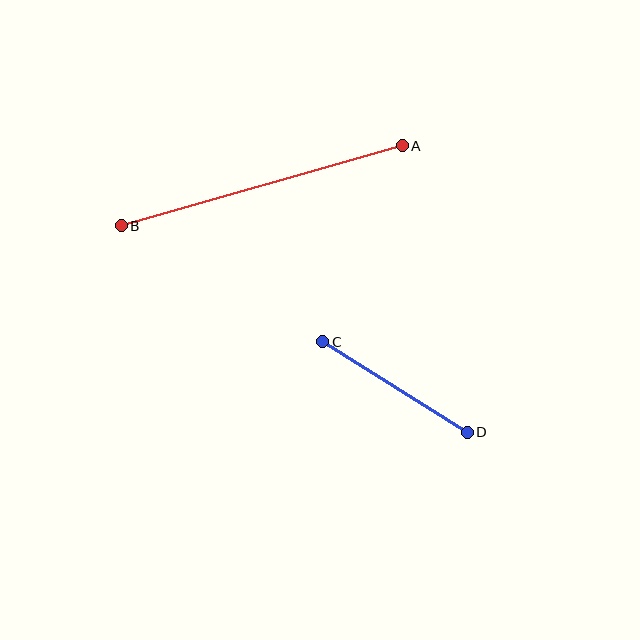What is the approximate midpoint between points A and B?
The midpoint is at approximately (262, 186) pixels.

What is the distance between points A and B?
The distance is approximately 292 pixels.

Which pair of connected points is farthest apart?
Points A and B are farthest apart.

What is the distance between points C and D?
The distance is approximately 170 pixels.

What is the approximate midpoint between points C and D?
The midpoint is at approximately (395, 387) pixels.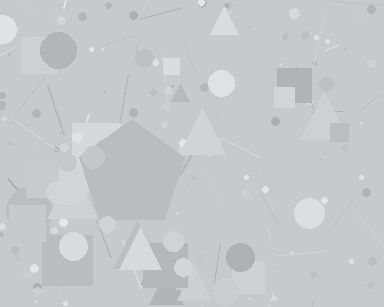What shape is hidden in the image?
A pentagon is hidden in the image.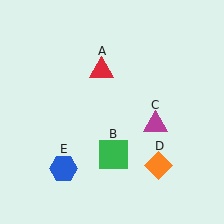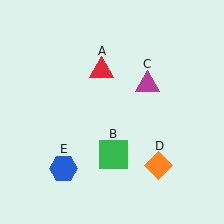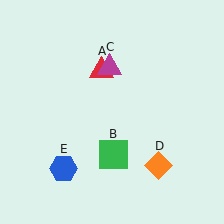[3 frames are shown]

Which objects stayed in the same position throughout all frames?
Red triangle (object A) and green square (object B) and orange diamond (object D) and blue hexagon (object E) remained stationary.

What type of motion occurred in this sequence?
The magenta triangle (object C) rotated counterclockwise around the center of the scene.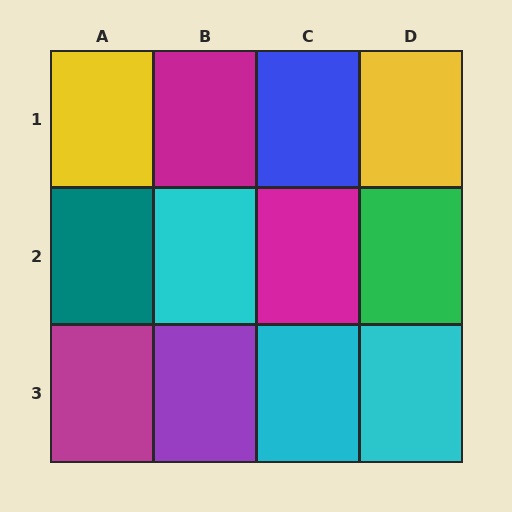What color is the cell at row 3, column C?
Cyan.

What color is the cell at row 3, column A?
Magenta.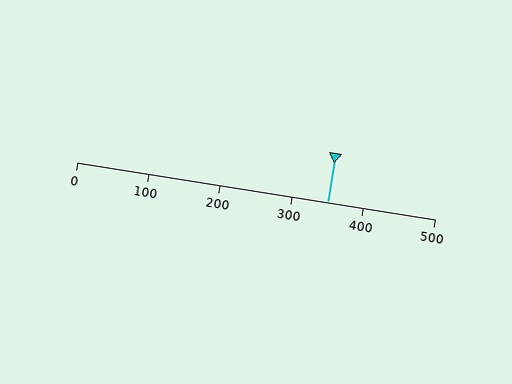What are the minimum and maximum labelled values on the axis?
The axis runs from 0 to 500.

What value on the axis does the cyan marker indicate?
The marker indicates approximately 350.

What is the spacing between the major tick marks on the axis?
The major ticks are spaced 100 apart.